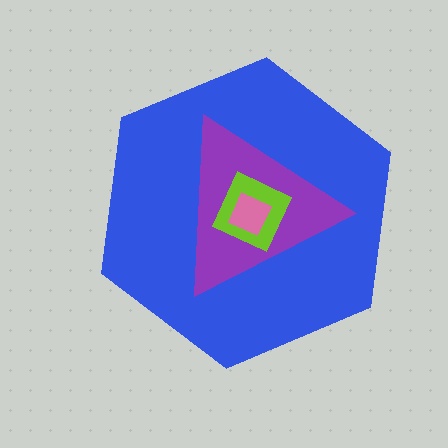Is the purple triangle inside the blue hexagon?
Yes.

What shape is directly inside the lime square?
The pink diamond.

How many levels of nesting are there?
4.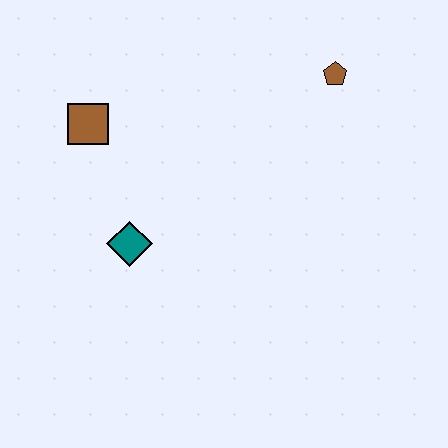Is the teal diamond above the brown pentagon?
No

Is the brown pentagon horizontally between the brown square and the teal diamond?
No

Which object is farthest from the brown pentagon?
The teal diamond is farthest from the brown pentagon.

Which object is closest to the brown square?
The teal diamond is closest to the brown square.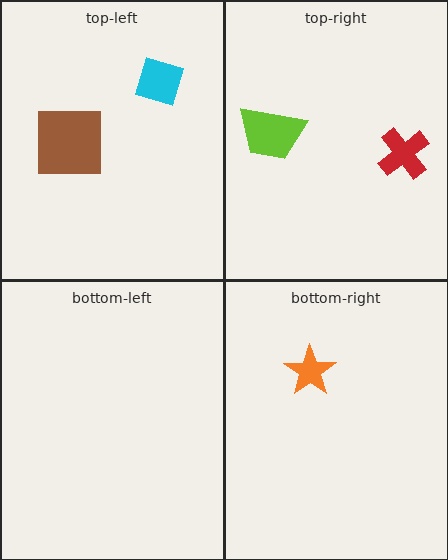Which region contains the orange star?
The bottom-right region.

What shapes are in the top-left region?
The cyan diamond, the brown square.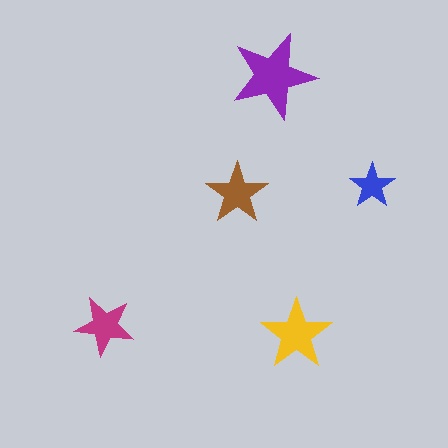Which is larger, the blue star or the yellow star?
The yellow one.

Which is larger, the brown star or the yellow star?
The yellow one.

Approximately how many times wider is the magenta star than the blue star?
About 1.5 times wider.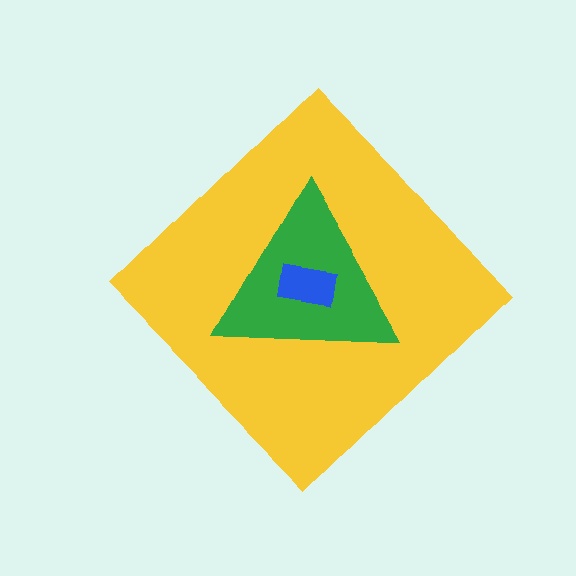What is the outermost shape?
The yellow diamond.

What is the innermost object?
The blue rectangle.